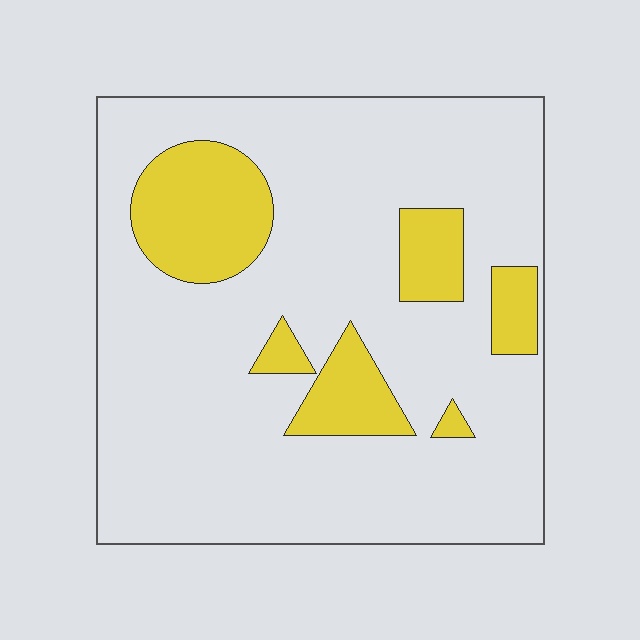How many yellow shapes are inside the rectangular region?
6.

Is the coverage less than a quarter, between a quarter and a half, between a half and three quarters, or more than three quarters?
Less than a quarter.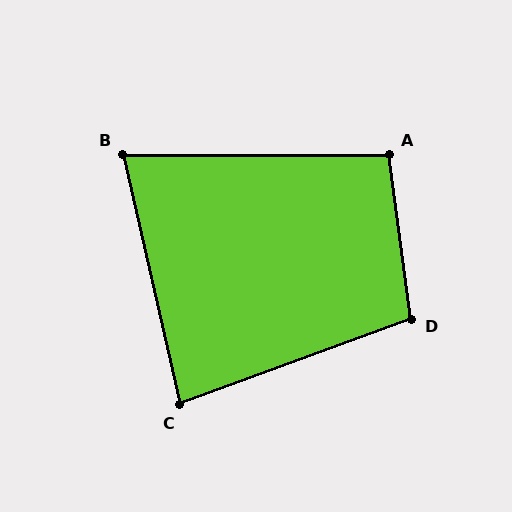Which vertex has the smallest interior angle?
B, at approximately 77 degrees.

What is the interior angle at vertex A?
Approximately 98 degrees (obtuse).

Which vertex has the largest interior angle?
D, at approximately 103 degrees.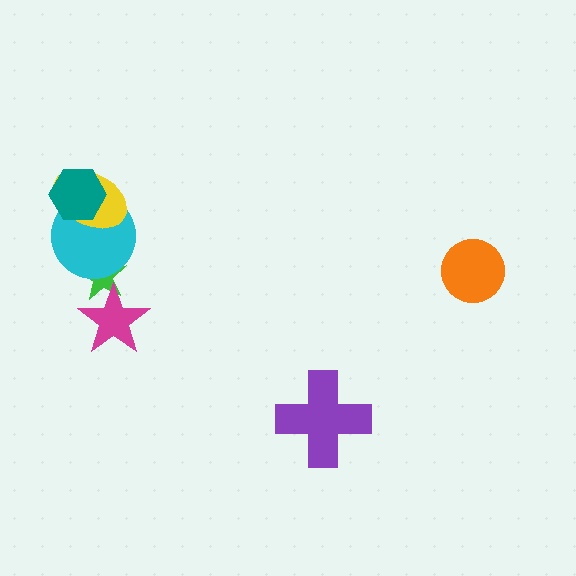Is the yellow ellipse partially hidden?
Yes, it is partially covered by another shape.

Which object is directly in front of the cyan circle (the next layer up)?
The yellow ellipse is directly in front of the cyan circle.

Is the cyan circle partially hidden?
Yes, it is partially covered by another shape.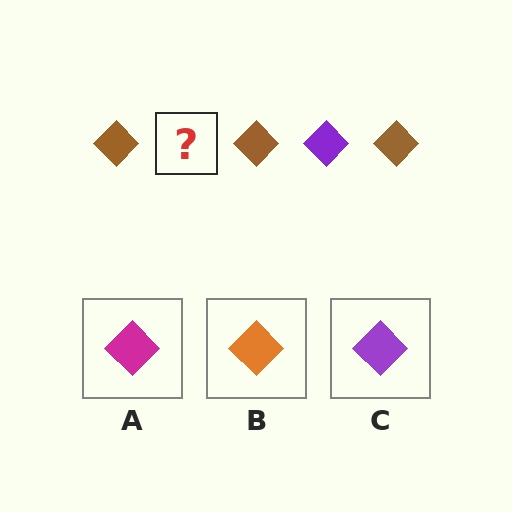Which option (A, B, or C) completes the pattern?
C.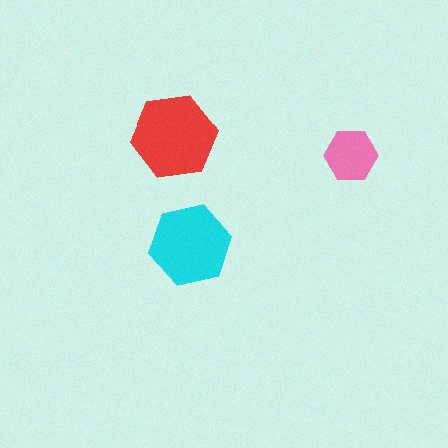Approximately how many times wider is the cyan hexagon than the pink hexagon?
About 1.5 times wider.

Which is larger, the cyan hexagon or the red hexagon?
The red one.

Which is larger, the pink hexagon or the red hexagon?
The red one.